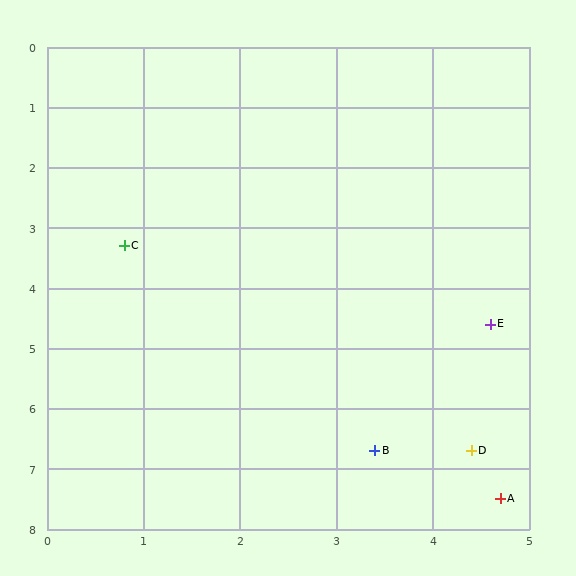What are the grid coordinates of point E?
Point E is at approximately (4.6, 4.6).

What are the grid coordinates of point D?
Point D is at approximately (4.4, 6.7).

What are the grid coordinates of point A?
Point A is at approximately (4.7, 7.5).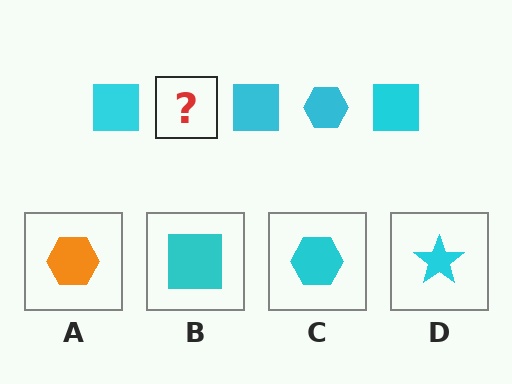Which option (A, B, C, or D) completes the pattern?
C.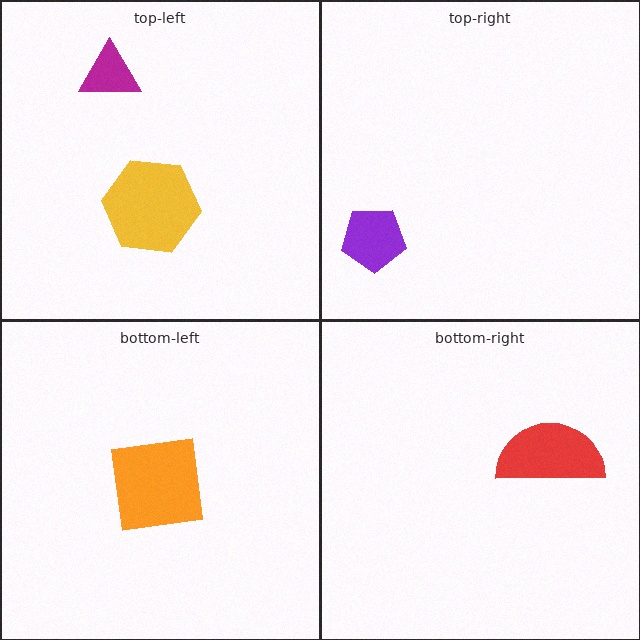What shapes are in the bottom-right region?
The red semicircle.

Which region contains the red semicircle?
The bottom-right region.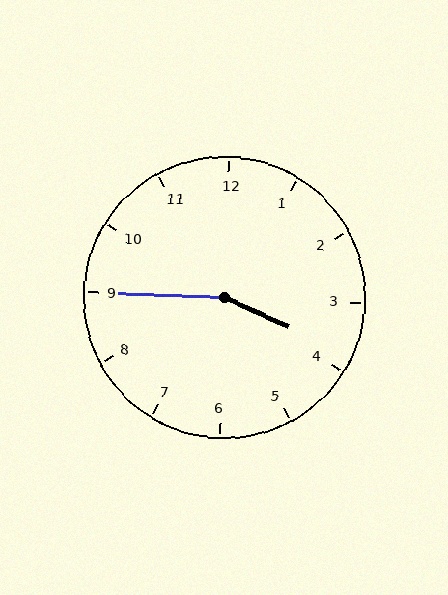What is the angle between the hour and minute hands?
Approximately 158 degrees.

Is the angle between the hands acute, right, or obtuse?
It is obtuse.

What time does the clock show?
3:45.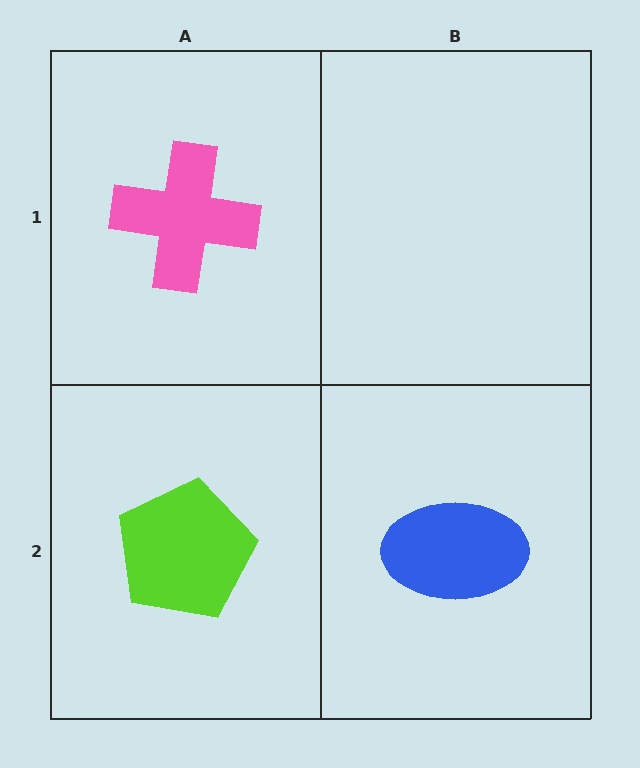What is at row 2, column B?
A blue ellipse.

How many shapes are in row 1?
1 shape.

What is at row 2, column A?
A lime pentagon.